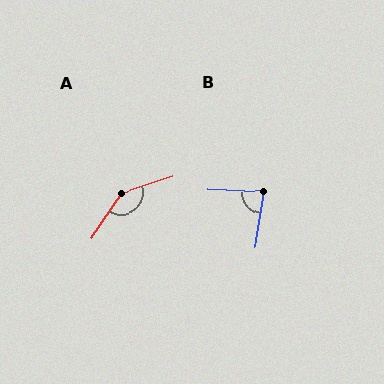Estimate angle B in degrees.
Approximately 83 degrees.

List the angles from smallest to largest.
B (83°), A (142°).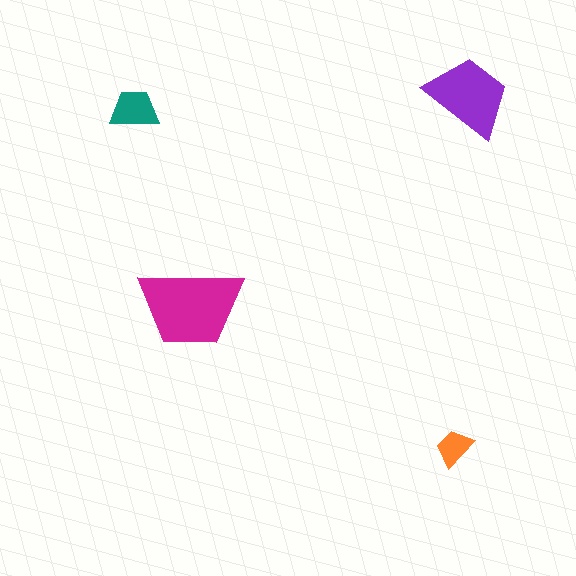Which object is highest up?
The purple trapezoid is topmost.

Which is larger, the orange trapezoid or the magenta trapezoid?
The magenta one.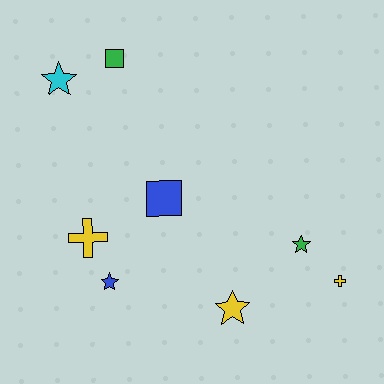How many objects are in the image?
There are 8 objects.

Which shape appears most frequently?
Star, with 4 objects.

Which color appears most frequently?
Yellow, with 3 objects.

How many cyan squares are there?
There are no cyan squares.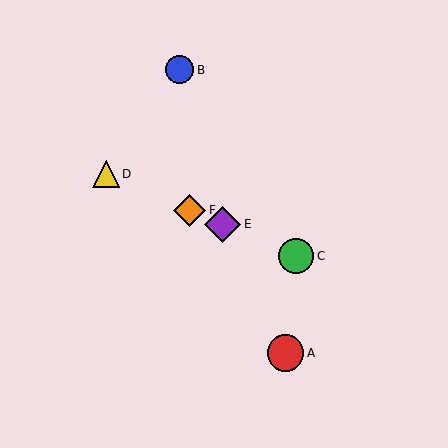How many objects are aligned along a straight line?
4 objects (C, D, E, F) are aligned along a straight line.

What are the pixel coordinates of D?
Object D is at (106, 174).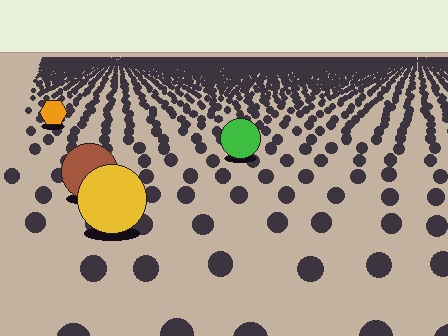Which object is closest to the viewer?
The yellow circle is closest. The texture marks near it are larger and more spread out.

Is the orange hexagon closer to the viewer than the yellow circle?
No. The yellow circle is closer — you can tell from the texture gradient: the ground texture is coarser near it.